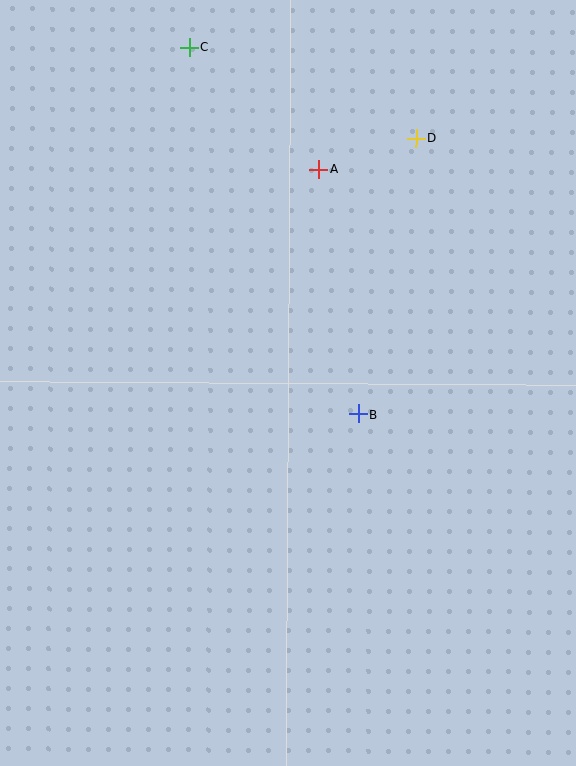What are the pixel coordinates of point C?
Point C is at (189, 47).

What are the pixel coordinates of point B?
Point B is at (358, 414).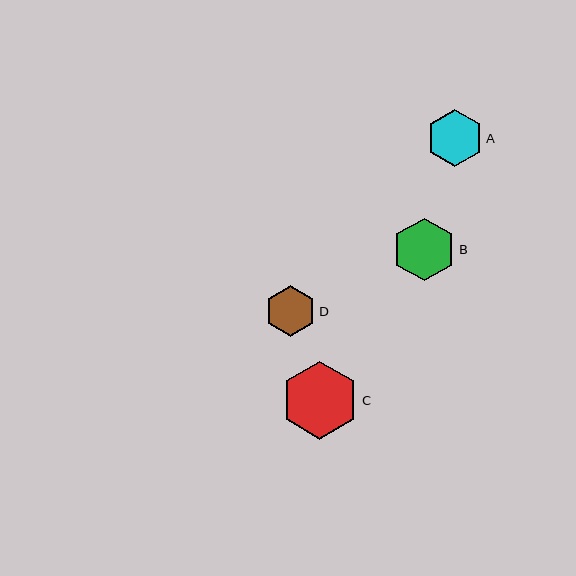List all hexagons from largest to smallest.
From largest to smallest: C, B, A, D.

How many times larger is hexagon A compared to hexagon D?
Hexagon A is approximately 1.1 times the size of hexagon D.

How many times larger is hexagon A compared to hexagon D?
Hexagon A is approximately 1.1 times the size of hexagon D.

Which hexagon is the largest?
Hexagon C is the largest with a size of approximately 78 pixels.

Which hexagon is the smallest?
Hexagon D is the smallest with a size of approximately 51 pixels.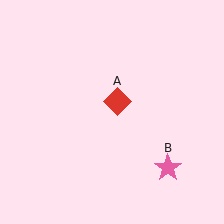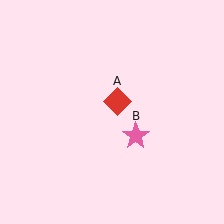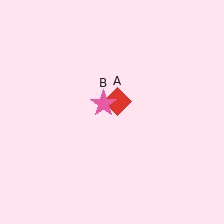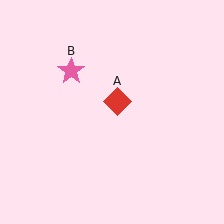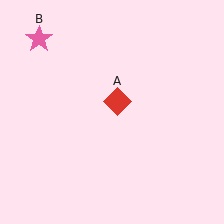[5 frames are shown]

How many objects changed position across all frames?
1 object changed position: pink star (object B).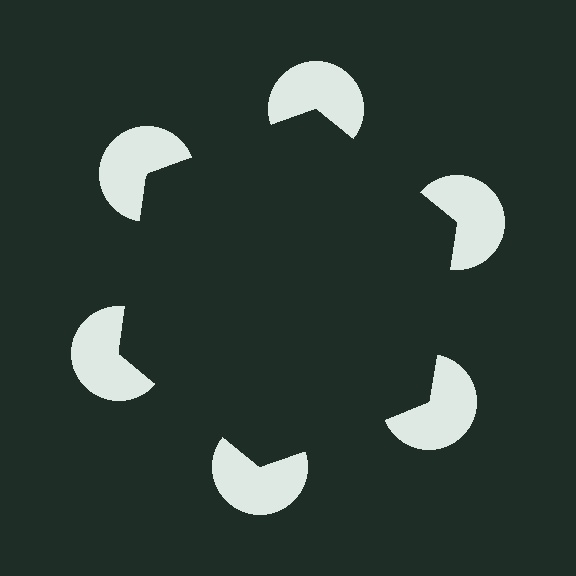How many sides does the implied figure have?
6 sides.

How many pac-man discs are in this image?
There are 6 — one at each vertex of the illusory hexagon.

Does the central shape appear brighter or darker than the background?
It typically appears slightly darker than the background, even though no actual brightness change is drawn.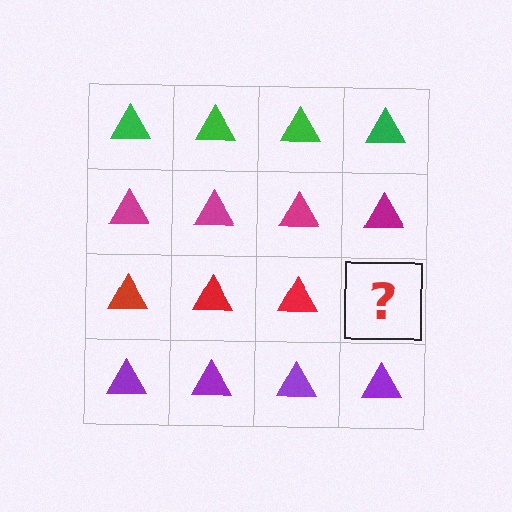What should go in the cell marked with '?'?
The missing cell should contain a red triangle.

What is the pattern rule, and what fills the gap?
The rule is that each row has a consistent color. The gap should be filled with a red triangle.